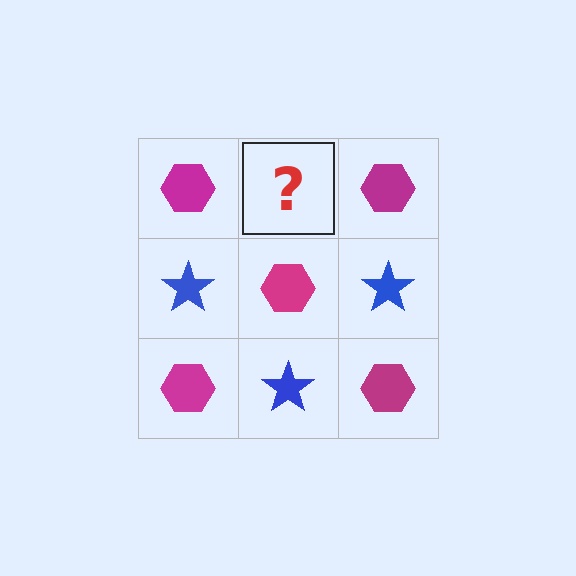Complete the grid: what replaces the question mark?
The question mark should be replaced with a blue star.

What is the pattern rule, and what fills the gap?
The rule is that it alternates magenta hexagon and blue star in a checkerboard pattern. The gap should be filled with a blue star.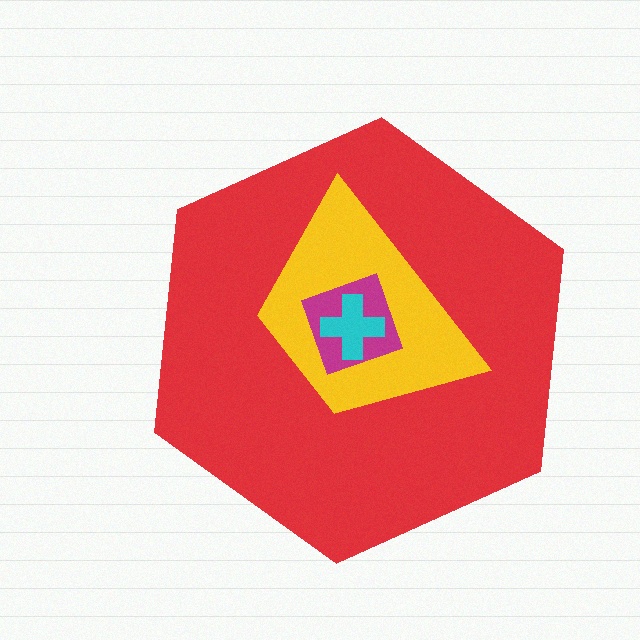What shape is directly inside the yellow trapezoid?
The magenta square.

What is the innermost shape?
The cyan cross.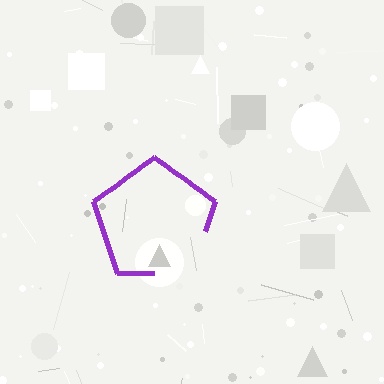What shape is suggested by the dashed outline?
The dashed outline suggests a pentagon.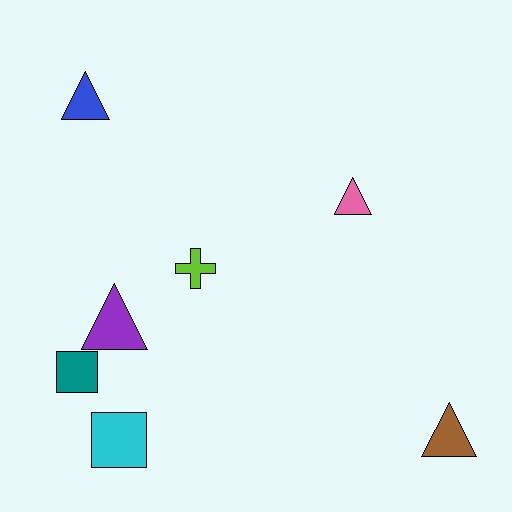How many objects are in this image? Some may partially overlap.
There are 7 objects.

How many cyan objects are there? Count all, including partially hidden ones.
There is 1 cyan object.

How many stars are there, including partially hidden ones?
There are no stars.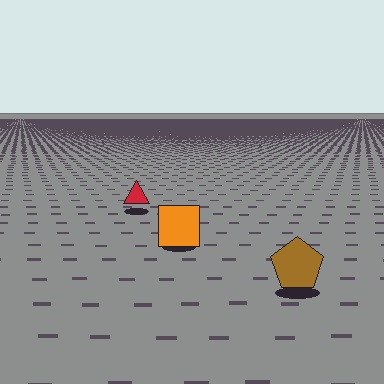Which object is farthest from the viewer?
The red triangle is farthest from the viewer. It appears smaller and the ground texture around it is denser.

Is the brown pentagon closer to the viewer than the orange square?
Yes. The brown pentagon is closer — you can tell from the texture gradient: the ground texture is coarser near it.